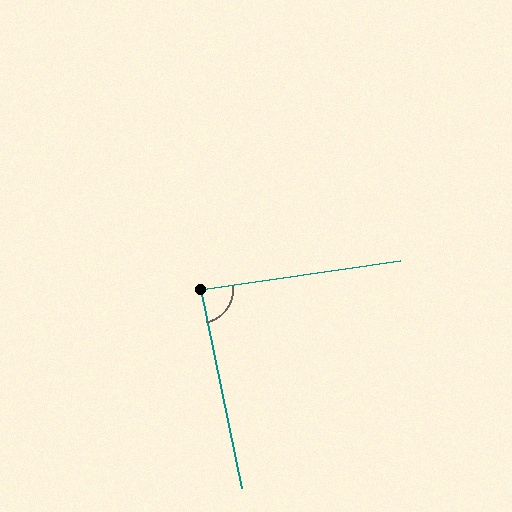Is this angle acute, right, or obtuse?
It is approximately a right angle.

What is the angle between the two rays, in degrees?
Approximately 87 degrees.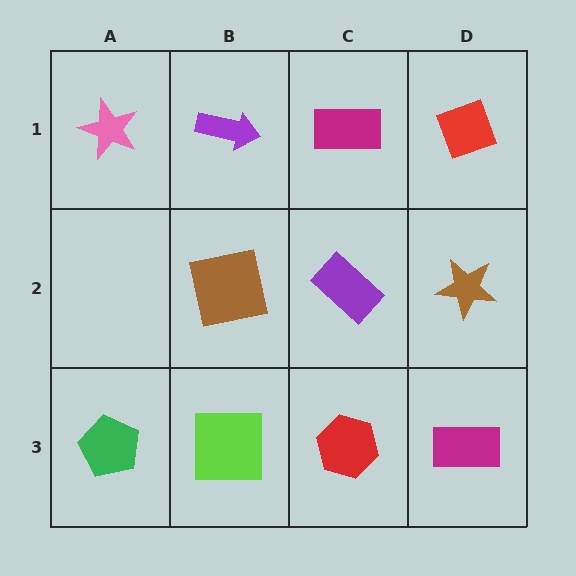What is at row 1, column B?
A purple arrow.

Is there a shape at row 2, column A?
No, that cell is empty.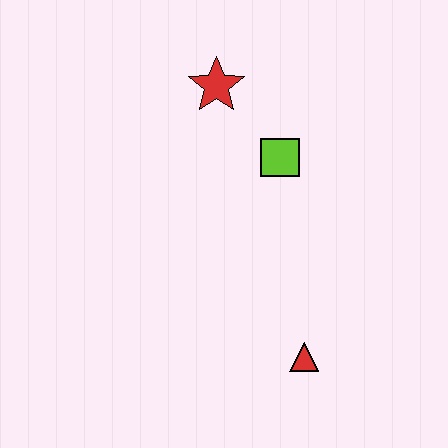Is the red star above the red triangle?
Yes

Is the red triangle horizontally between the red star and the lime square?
No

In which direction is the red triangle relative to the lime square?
The red triangle is below the lime square.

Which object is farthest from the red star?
The red triangle is farthest from the red star.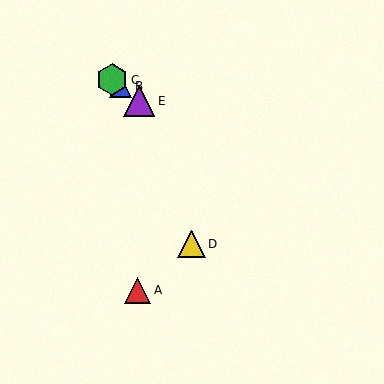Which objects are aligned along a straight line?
Objects B, C, E are aligned along a straight line.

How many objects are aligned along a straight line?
3 objects (B, C, E) are aligned along a straight line.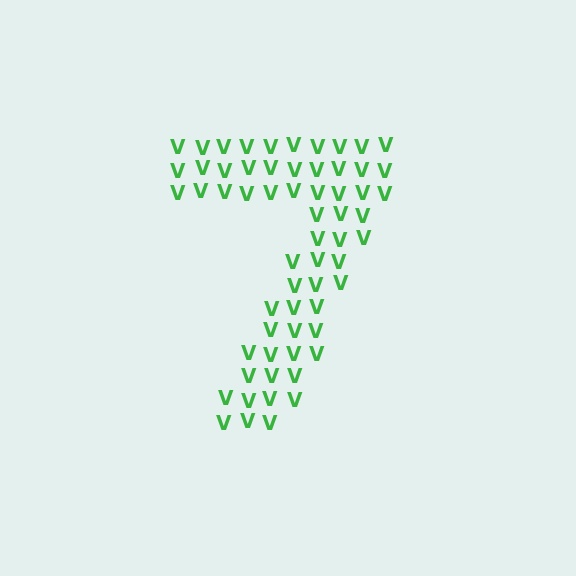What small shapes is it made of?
It is made of small letter V's.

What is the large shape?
The large shape is the digit 7.